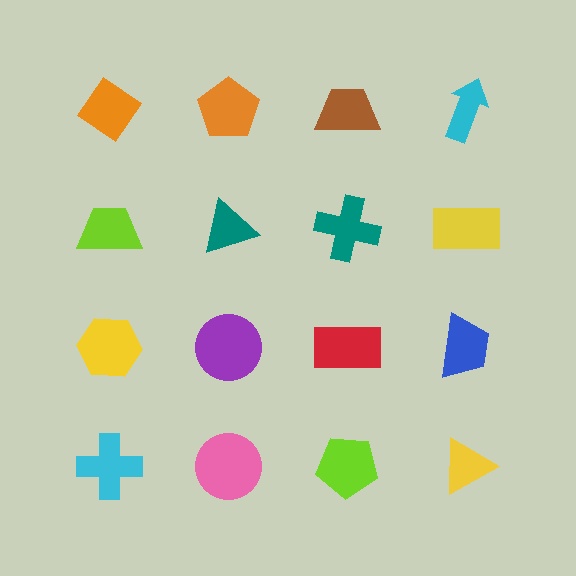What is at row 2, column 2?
A teal triangle.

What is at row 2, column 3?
A teal cross.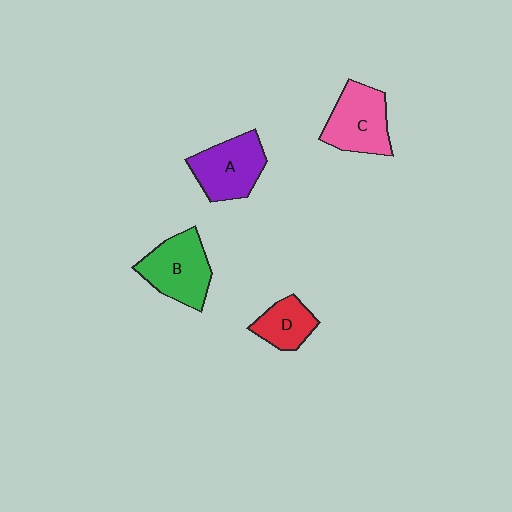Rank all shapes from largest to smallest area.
From largest to smallest: B (green), C (pink), A (purple), D (red).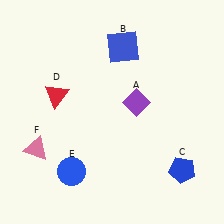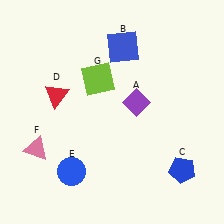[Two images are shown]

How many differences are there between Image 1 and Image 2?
There is 1 difference between the two images.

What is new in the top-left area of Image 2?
A lime square (G) was added in the top-left area of Image 2.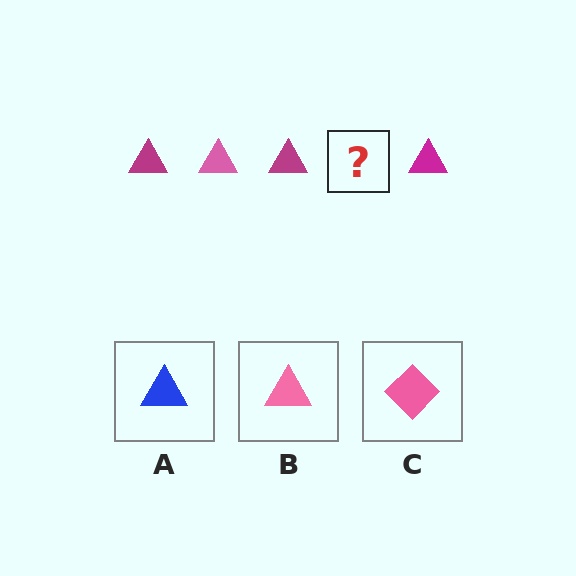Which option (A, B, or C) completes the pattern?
B.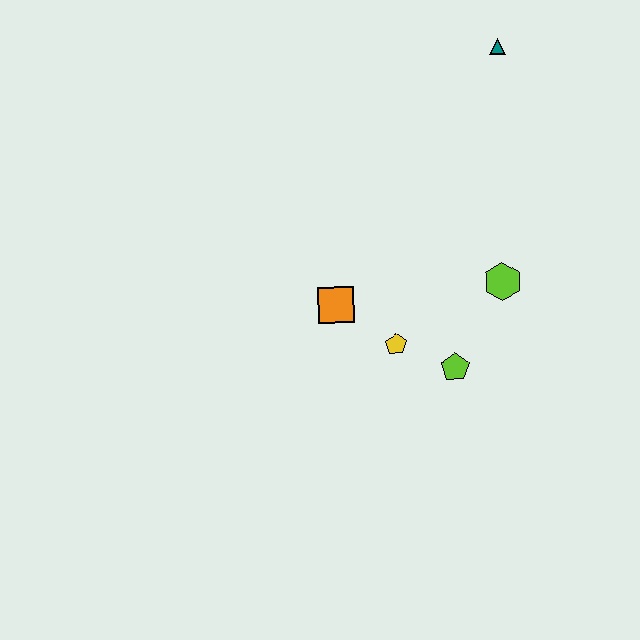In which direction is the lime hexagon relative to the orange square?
The lime hexagon is to the right of the orange square.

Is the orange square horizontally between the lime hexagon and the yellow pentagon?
No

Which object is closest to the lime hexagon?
The lime pentagon is closest to the lime hexagon.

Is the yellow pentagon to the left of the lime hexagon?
Yes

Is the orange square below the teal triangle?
Yes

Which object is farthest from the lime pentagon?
The teal triangle is farthest from the lime pentagon.